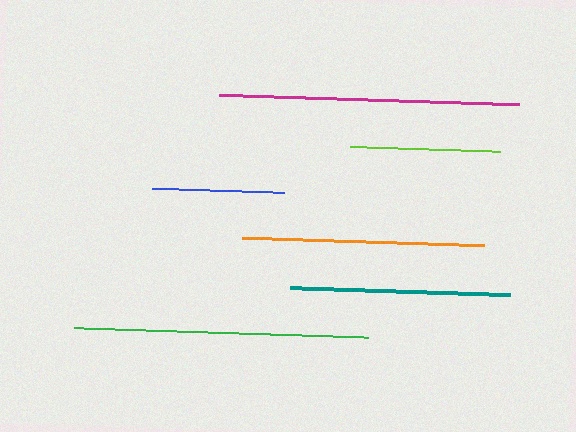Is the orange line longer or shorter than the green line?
The green line is longer than the orange line.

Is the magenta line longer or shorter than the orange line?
The magenta line is longer than the orange line.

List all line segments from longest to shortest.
From longest to shortest: magenta, green, orange, teal, lime, blue.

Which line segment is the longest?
The magenta line is the longest at approximately 300 pixels.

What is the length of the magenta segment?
The magenta segment is approximately 300 pixels long.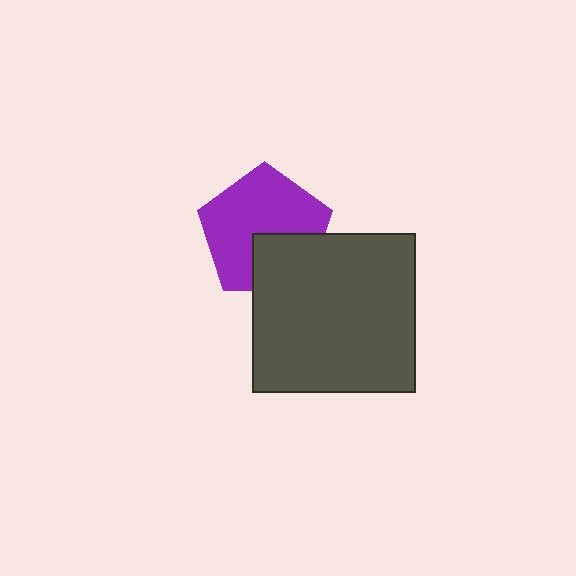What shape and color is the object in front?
The object in front is a dark gray rectangle.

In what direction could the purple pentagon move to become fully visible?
The purple pentagon could move up. That would shift it out from behind the dark gray rectangle entirely.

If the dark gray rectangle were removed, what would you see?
You would see the complete purple pentagon.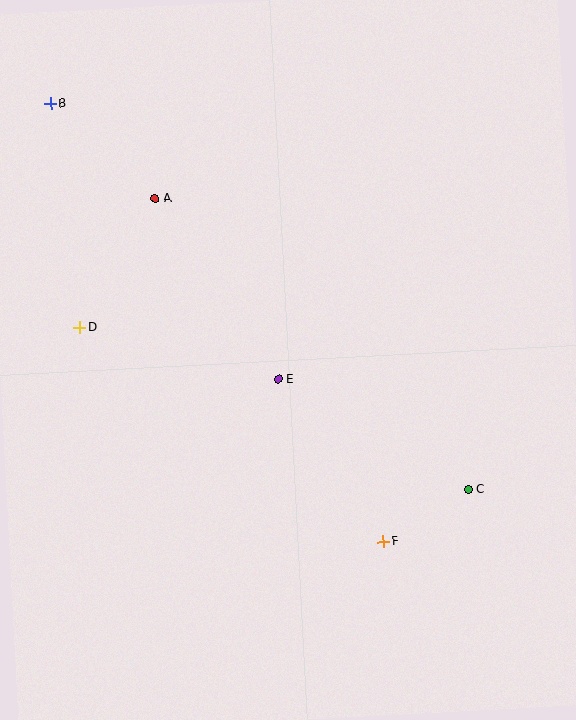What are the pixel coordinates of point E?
Point E is at (278, 379).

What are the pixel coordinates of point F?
Point F is at (383, 541).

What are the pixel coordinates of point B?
Point B is at (51, 104).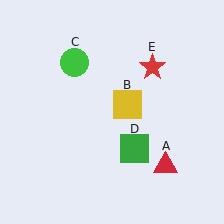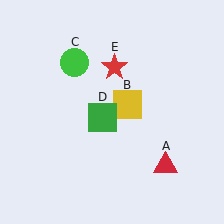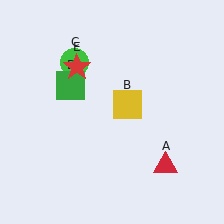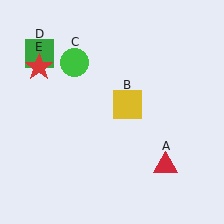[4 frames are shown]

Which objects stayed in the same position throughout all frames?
Red triangle (object A) and yellow square (object B) and green circle (object C) remained stationary.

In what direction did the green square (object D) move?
The green square (object D) moved up and to the left.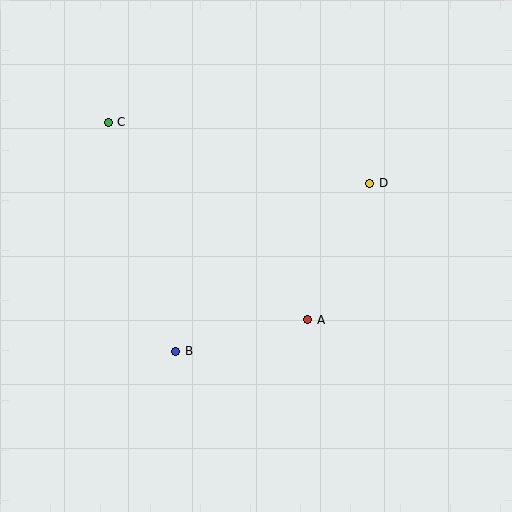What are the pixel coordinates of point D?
Point D is at (370, 183).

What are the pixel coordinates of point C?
Point C is at (108, 122).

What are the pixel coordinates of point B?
Point B is at (176, 351).